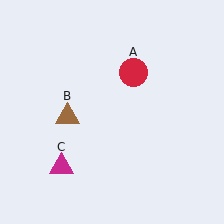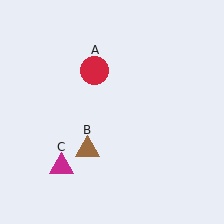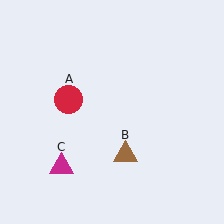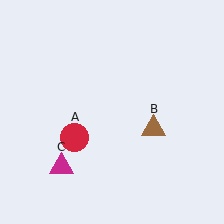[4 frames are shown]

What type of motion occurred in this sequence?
The red circle (object A), brown triangle (object B) rotated counterclockwise around the center of the scene.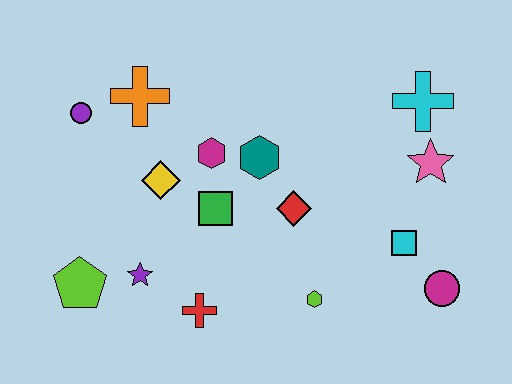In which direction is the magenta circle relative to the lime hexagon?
The magenta circle is to the right of the lime hexagon.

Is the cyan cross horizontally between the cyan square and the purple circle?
No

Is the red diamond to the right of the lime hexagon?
No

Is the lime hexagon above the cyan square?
No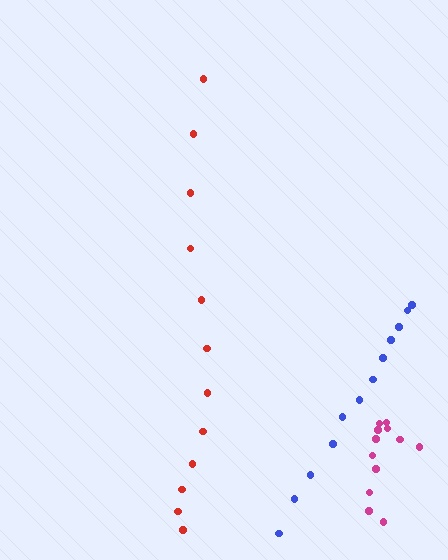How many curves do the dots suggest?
There are 3 distinct paths.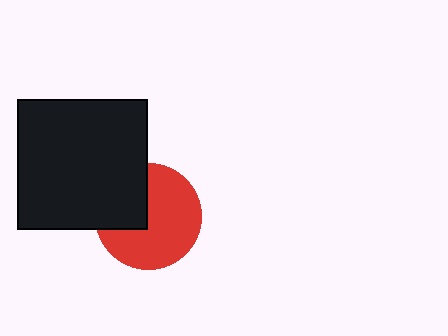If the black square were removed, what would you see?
You would see the complete red circle.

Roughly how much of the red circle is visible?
Most of it is visible (roughly 68%).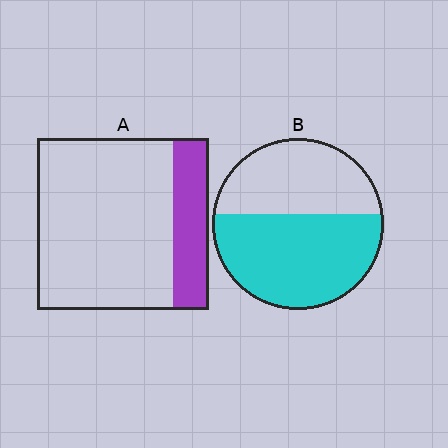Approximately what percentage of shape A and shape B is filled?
A is approximately 20% and B is approximately 55%.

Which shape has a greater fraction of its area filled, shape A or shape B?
Shape B.